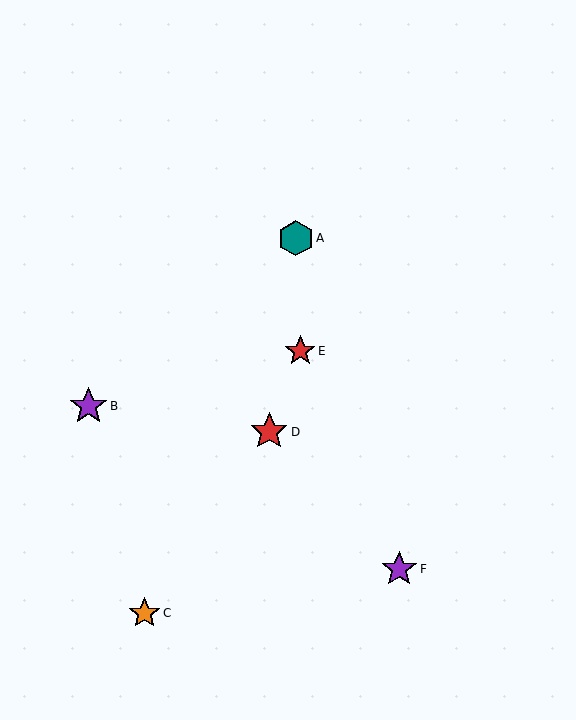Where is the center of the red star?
The center of the red star is at (269, 432).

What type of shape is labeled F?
Shape F is a purple star.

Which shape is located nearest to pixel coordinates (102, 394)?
The purple star (labeled B) at (88, 406) is nearest to that location.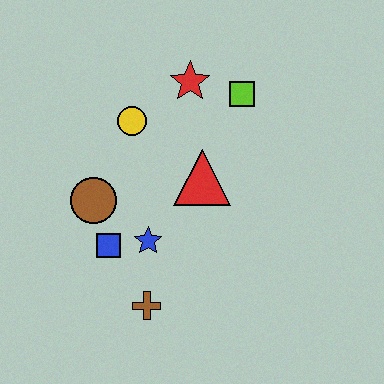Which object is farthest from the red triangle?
The brown cross is farthest from the red triangle.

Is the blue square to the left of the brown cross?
Yes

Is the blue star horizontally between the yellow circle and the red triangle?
Yes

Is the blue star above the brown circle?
No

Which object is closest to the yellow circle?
The red star is closest to the yellow circle.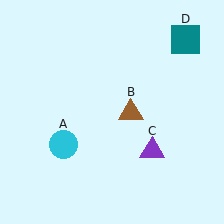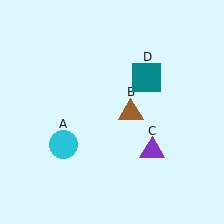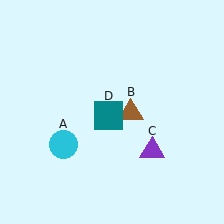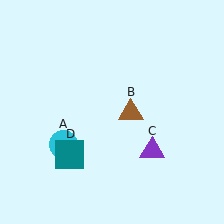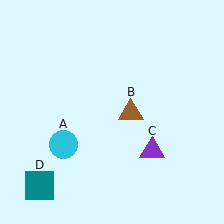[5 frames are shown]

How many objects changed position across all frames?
1 object changed position: teal square (object D).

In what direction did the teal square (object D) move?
The teal square (object D) moved down and to the left.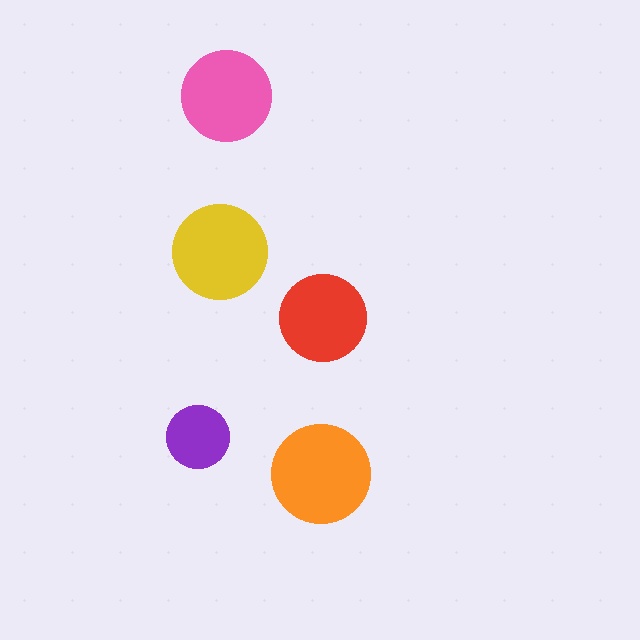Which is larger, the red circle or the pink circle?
The pink one.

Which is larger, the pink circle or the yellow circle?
The yellow one.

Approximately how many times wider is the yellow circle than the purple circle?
About 1.5 times wider.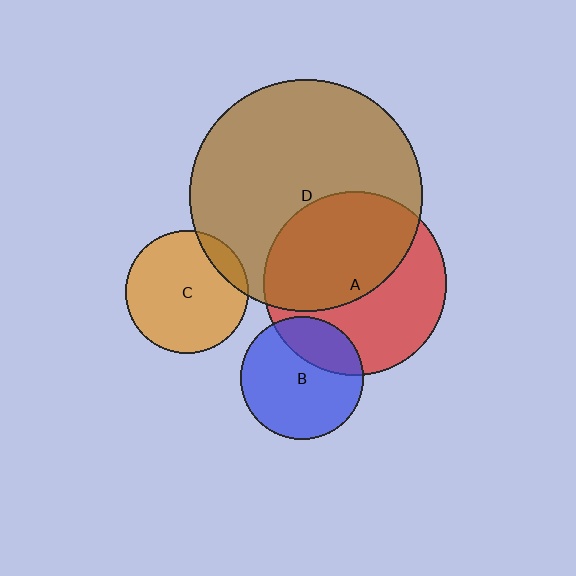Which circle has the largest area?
Circle D (brown).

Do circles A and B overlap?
Yes.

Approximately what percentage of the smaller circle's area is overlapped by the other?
Approximately 30%.